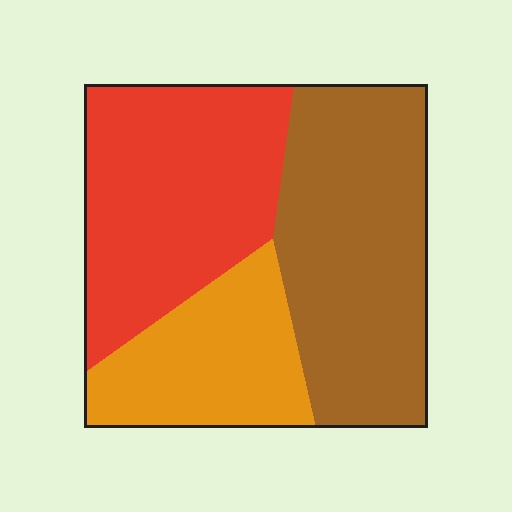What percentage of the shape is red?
Red covers around 35% of the shape.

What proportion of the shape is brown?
Brown takes up about two fifths (2/5) of the shape.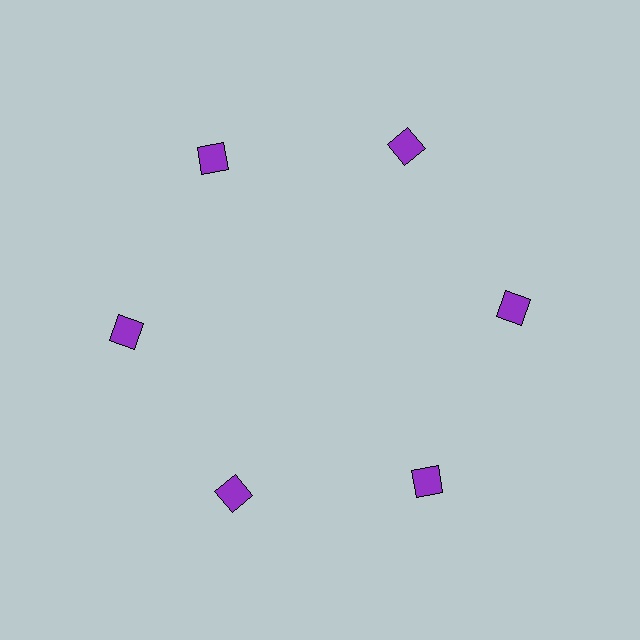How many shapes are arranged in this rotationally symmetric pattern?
There are 6 shapes, arranged in 6 groups of 1.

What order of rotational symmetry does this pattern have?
This pattern has 6-fold rotational symmetry.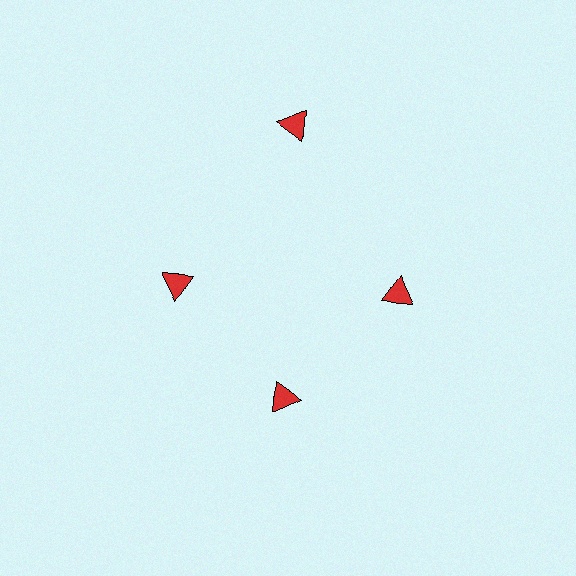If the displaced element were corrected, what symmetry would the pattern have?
It would have 4-fold rotational symmetry — the pattern would map onto itself every 90 degrees.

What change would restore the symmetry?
The symmetry would be restored by moving it inward, back onto the ring so that all 4 triangles sit at equal angles and equal distance from the center.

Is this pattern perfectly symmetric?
No. The 4 red triangles are arranged in a ring, but one element near the 12 o'clock position is pushed outward from the center, breaking the 4-fold rotational symmetry.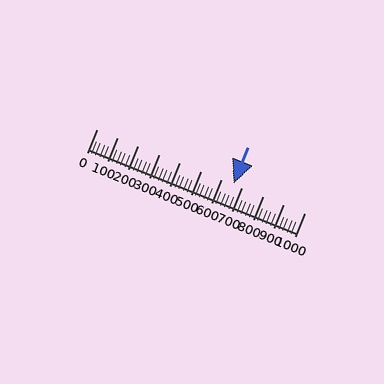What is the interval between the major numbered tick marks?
The major tick marks are spaced 100 units apart.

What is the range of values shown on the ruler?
The ruler shows values from 0 to 1000.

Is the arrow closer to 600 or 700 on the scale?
The arrow is closer to 700.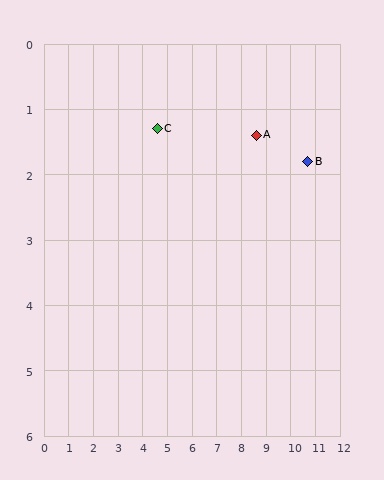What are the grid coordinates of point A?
Point A is at approximately (8.6, 1.4).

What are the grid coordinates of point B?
Point B is at approximately (10.7, 1.8).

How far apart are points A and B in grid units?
Points A and B are about 2.1 grid units apart.